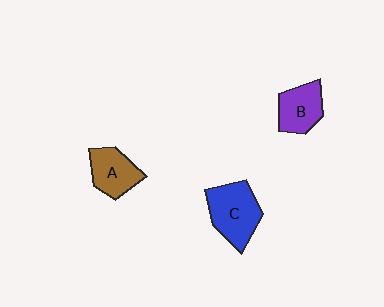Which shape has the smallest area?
Shape B (purple).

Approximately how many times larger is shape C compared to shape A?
Approximately 1.4 times.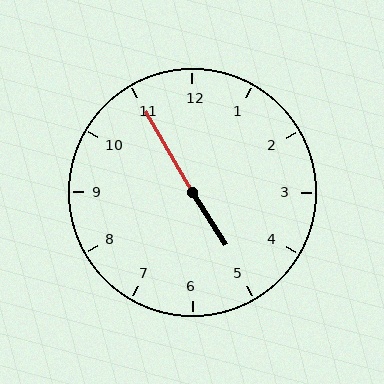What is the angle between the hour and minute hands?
Approximately 178 degrees.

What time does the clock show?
4:55.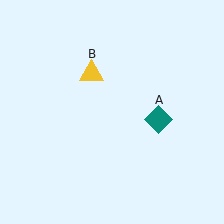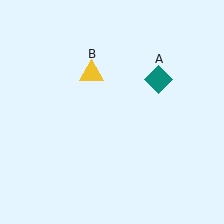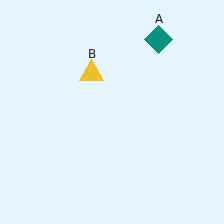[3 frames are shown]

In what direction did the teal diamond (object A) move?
The teal diamond (object A) moved up.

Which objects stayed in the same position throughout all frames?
Yellow triangle (object B) remained stationary.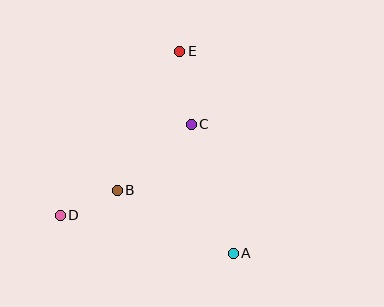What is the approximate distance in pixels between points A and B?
The distance between A and B is approximately 132 pixels.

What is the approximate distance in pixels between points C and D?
The distance between C and D is approximately 160 pixels.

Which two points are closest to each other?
Points B and D are closest to each other.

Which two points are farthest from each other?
Points A and E are farthest from each other.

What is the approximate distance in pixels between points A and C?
The distance between A and C is approximately 136 pixels.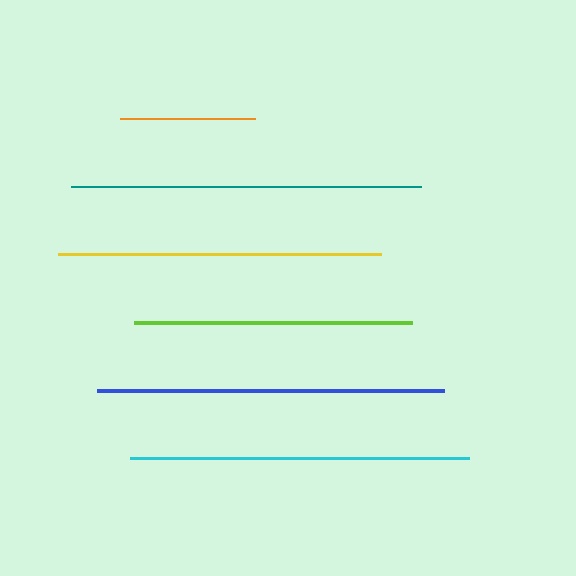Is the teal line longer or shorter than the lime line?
The teal line is longer than the lime line.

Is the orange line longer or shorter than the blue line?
The blue line is longer than the orange line.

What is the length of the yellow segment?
The yellow segment is approximately 322 pixels long.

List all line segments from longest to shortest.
From longest to shortest: teal, blue, cyan, yellow, lime, orange.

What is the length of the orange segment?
The orange segment is approximately 135 pixels long.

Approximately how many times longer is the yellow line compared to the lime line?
The yellow line is approximately 1.2 times the length of the lime line.